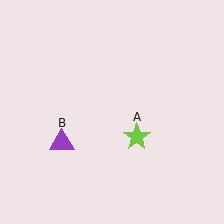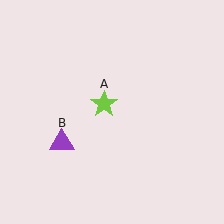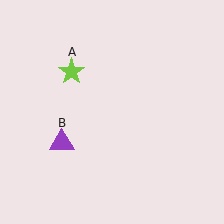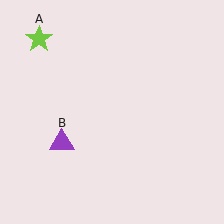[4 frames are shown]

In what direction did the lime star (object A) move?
The lime star (object A) moved up and to the left.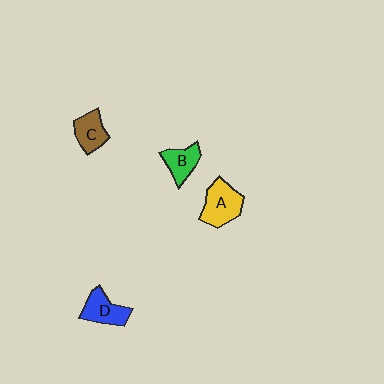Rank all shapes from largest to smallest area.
From largest to smallest: A (yellow), D (blue), C (brown), B (green).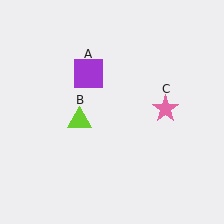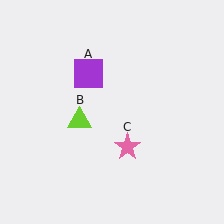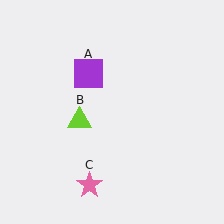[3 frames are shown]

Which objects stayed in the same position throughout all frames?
Purple square (object A) and lime triangle (object B) remained stationary.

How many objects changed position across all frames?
1 object changed position: pink star (object C).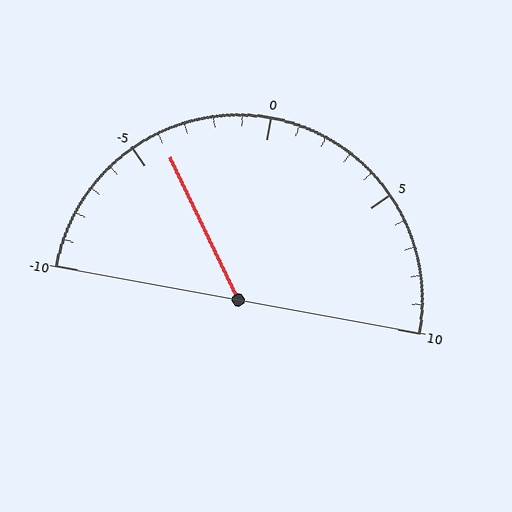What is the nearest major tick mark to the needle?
The nearest major tick mark is -5.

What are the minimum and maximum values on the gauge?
The gauge ranges from -10 to 10.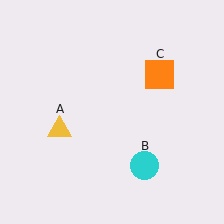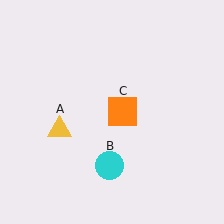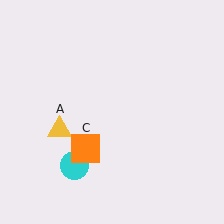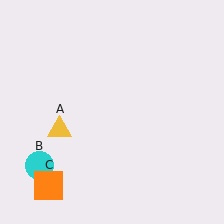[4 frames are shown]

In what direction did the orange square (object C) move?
The orange square (object C) moved down and to the left.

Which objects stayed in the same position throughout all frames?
Yellow triangle (object A) remained stationary.